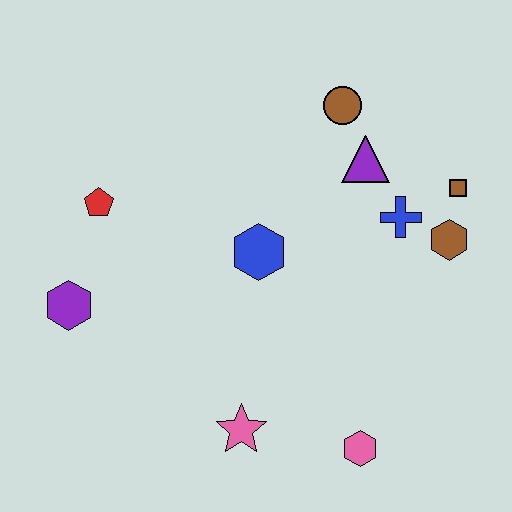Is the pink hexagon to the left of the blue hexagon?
No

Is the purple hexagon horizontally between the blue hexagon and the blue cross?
No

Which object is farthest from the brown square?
The purple hexagon is farthest from the brown square.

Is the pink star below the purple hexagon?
Yes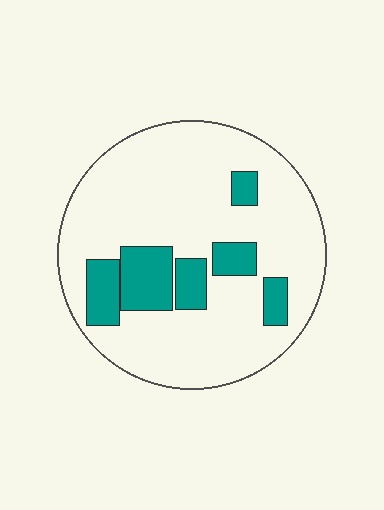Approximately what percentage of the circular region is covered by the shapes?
Approximately 20%.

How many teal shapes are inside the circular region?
6.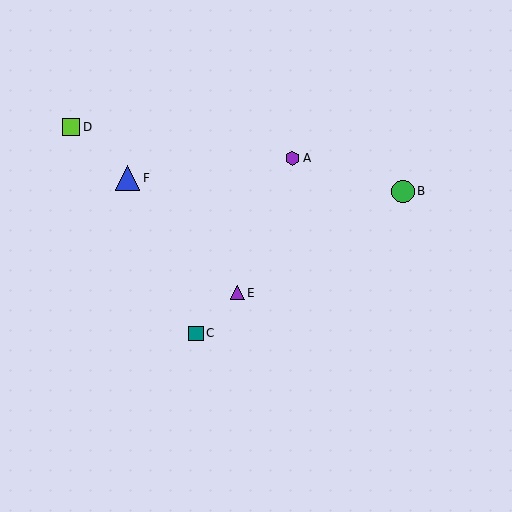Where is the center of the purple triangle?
The center of the purple triangle is at (237, 293).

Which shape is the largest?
The blue triangle (labeled F) is the largest.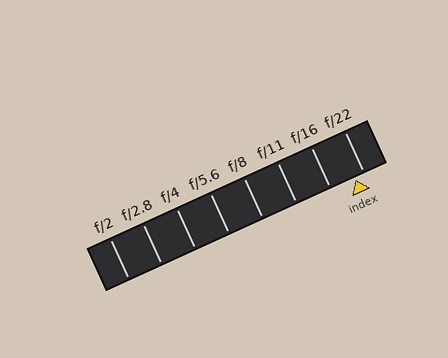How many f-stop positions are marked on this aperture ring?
There are 8 f-stop positions marked.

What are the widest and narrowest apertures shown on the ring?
The widest aperture shown is f/2 and the narrowest is f/22.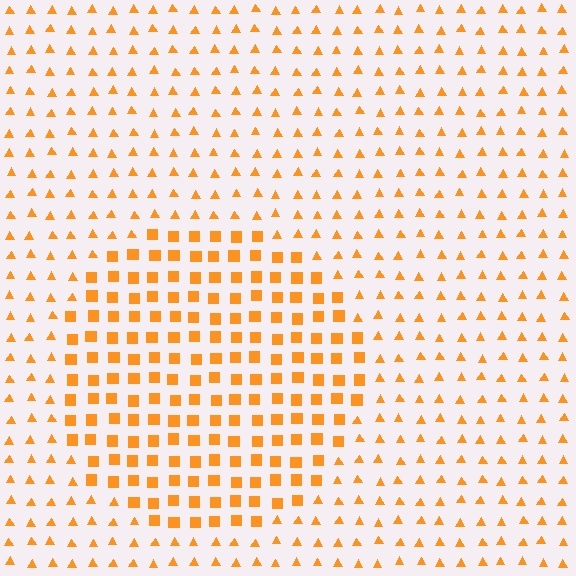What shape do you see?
I see a circle.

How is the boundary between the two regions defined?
The boundary is defined by a change in element shape: squares inside vs. triangles outside. All elements share the same color and spacing.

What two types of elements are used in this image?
The image uses squares inside the circle region and triangles outside it.